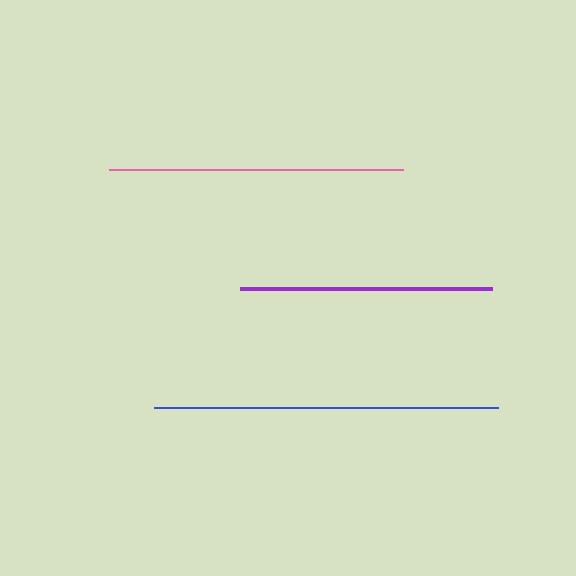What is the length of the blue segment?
The blue segment is approximately 344 pixels long.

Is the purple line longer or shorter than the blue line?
The blue line is longer than the purple line.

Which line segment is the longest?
The blue line is the longest at approximately 344 pixels.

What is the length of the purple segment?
The purple segment is approximately 252 pixels long.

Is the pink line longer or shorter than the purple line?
The pink line is longer than the purple line.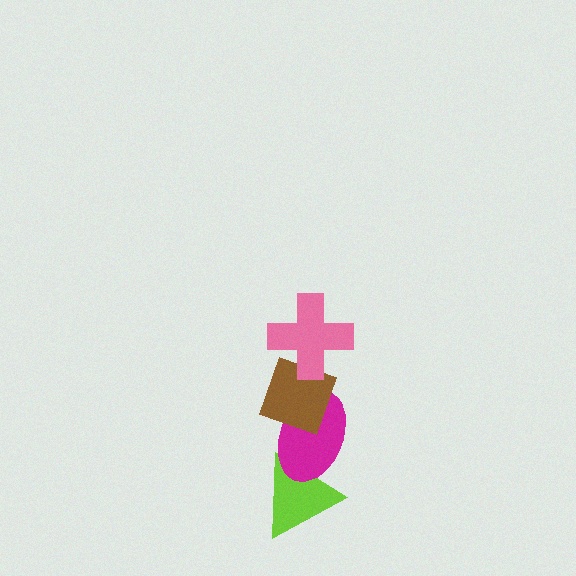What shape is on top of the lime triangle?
The magenta ellipse is on top of the lime triangle.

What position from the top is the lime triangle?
The lime triangle is 4th from the top.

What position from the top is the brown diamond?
The brown diamond is 2nd from the top.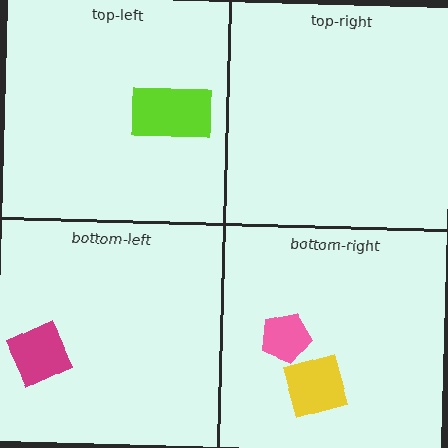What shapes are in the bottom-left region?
The magenta diamond.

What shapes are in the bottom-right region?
The pink pentagon, the yellow square.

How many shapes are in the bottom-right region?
2.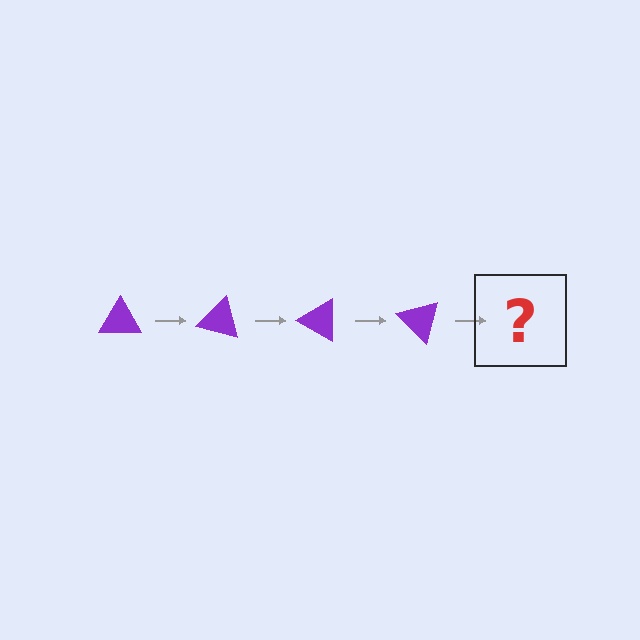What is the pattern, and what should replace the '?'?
The pattern is that the triangle rotates 15 degrees each step. The '?' should be a purple triangle rotated 60 degrees.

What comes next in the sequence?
The next element should be a purple triangle rotated 60 degrees.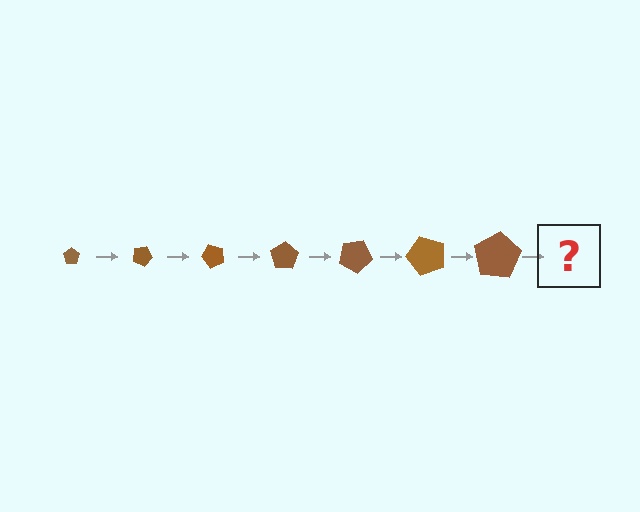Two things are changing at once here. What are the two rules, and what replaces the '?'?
The two rules are that the pentagon grows larger each step and it rotates 25 degrees each step. The '?' should be a pentagon, larger than the previous one and rotated 175 degrees from the start.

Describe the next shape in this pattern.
It should be a pentagon, larger than the previous one and rotated 175 degrees from the start.